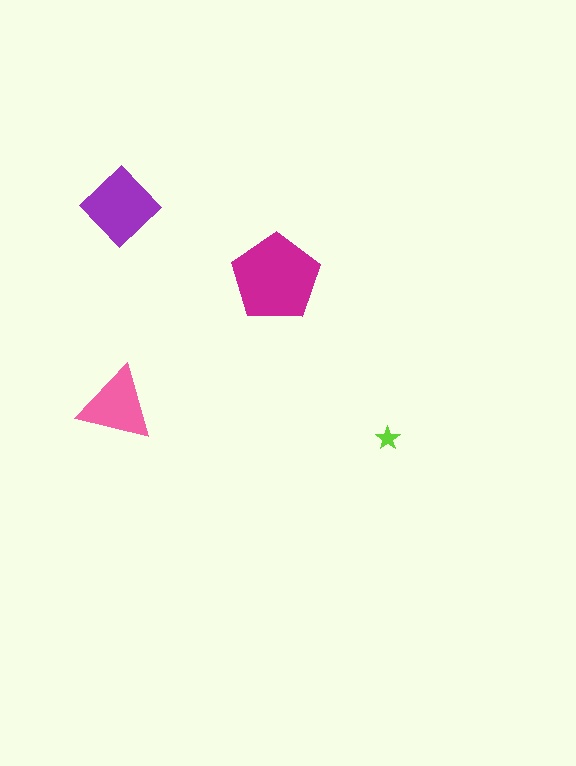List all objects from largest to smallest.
The magenta pentagon, the purple diamond, the pink triangle, the lime star.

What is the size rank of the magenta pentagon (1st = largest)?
1st.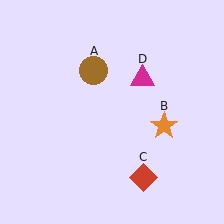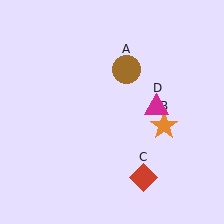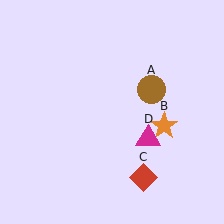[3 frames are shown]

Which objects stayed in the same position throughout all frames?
Orange star (object B) and red diamond (object C) remained stationary.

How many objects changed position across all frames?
2 objects changed position: brown circle (object A), magenta triangle (object D).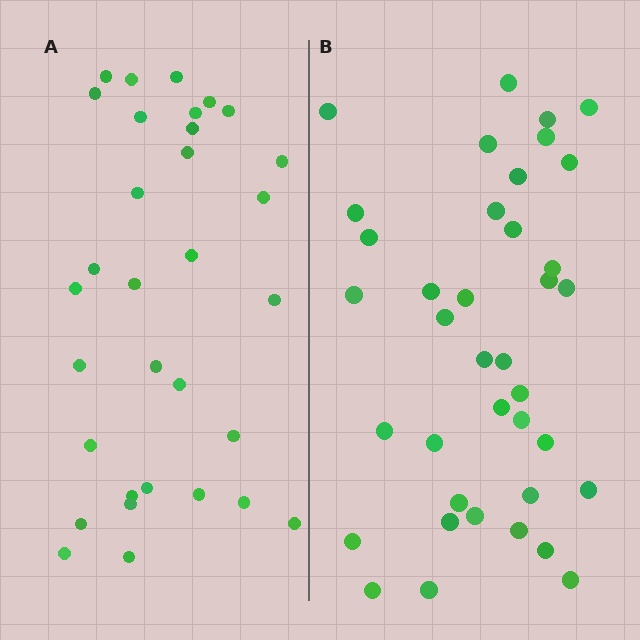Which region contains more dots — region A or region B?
Region B (the right region) has more dots.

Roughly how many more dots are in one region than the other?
Region B has about 6 more dots than region A.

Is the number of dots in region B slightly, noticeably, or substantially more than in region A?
Region B has only slightly more — the two regions are fairly close. The ratio is roughly 1.2 to 1.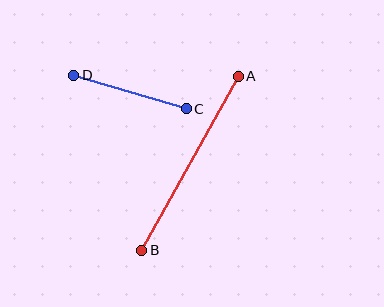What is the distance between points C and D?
The distance is approximately 118 pixels.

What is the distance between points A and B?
The distance is approximately 199 pixels.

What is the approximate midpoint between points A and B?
The midpoint is at approximately (190, 163) pixels.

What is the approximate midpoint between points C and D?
The midpoint is at approximately (130, 92) pixels.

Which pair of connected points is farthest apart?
Points A and B are farthest apart.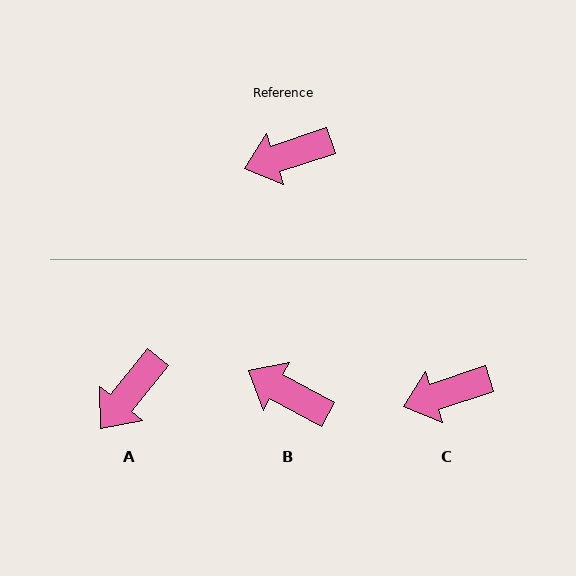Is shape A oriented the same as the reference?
No, it is off by about 33 degrees.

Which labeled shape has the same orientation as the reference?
C.